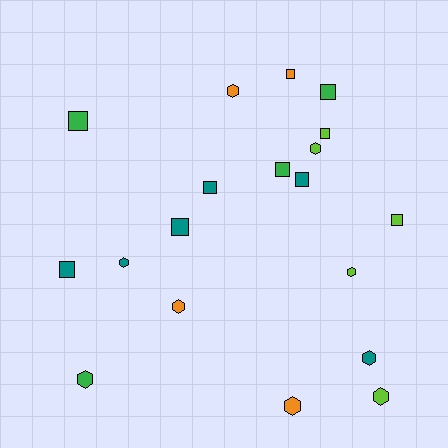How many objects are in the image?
There are 19 objects.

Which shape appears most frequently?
Square, with 10 objects.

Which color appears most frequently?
Teal, with 6 objects.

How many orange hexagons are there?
There are 3 orange hexagons.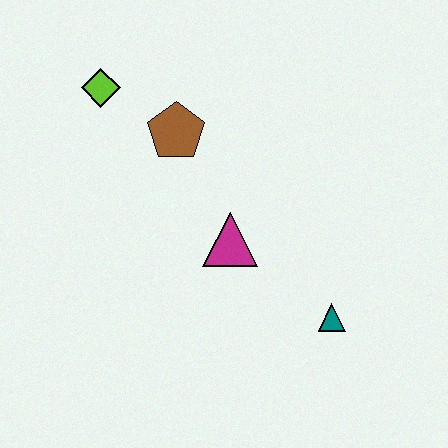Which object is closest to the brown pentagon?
The lime diamond is closest to the brown pentagon.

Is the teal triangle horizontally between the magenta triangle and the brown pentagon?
No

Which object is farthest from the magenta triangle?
The lime diamond is farthest from the magenta triangle.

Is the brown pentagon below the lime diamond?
Yes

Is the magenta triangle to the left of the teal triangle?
Yes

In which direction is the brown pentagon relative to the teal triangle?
The brown pentagon is above the teal triangle.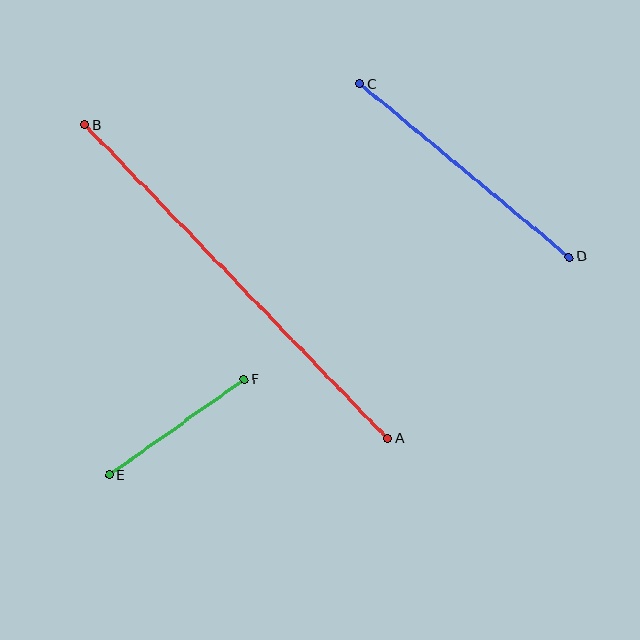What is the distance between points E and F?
The distance is approximately 166 pixels.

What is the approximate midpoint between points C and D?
The midpoint is at approximately (465, 170) pixels.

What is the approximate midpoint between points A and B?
The midpoint is at approximately (236, 281) pixels.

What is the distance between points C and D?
The distance is approximately 272 pixels.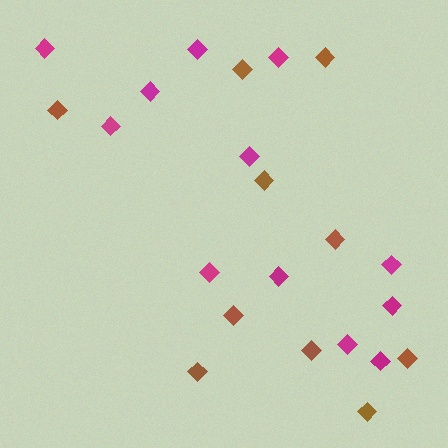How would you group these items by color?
There are 2 groups: one group of magenta diamonds (12) and one group of brown diamonds (10).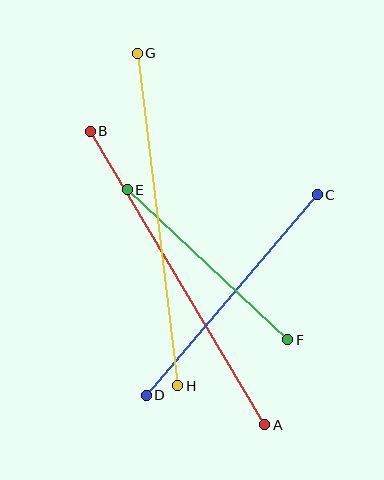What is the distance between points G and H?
The distance is approximately 335 pixels.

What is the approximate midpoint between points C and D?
The midpoint is at approximately (232, 295) pixels.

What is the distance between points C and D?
The distance is approximately 263 pixels.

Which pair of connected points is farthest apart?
Points A and B are farthest apart.